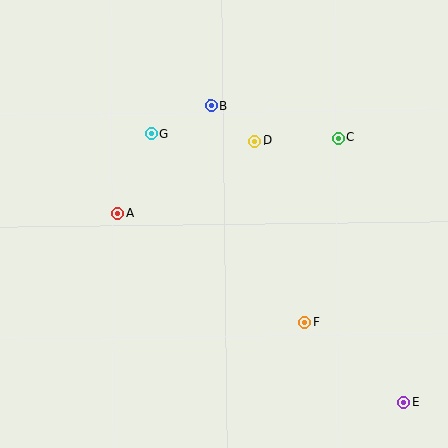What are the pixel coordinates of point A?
Point A is at (118, 214).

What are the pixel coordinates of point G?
Point G is at (151, 133).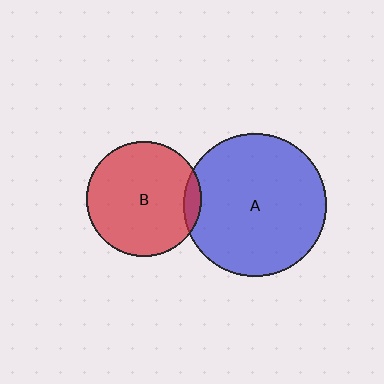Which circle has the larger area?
Circle A (blue).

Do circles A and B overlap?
Yes.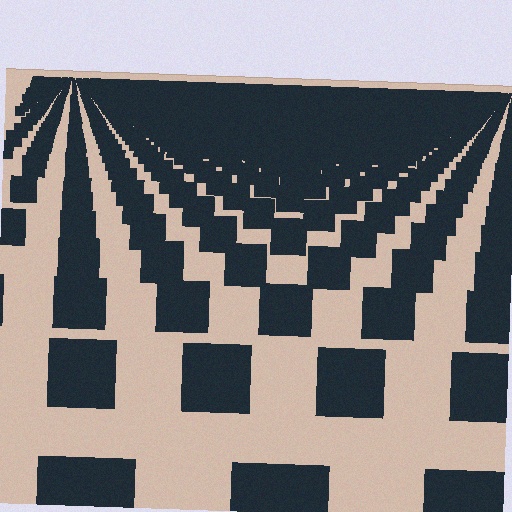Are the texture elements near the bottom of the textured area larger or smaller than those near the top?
Larger. Near the bottom, elements are closer to the viewer and appear at a bigger on-screen size.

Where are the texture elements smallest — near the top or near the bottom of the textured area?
Near the top.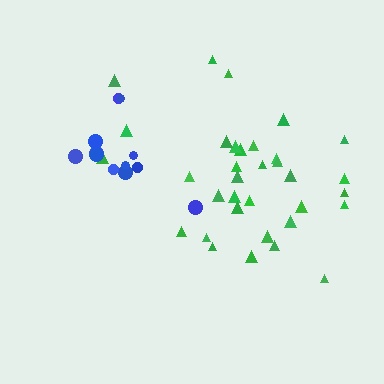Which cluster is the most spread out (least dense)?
Blue.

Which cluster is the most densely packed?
Green.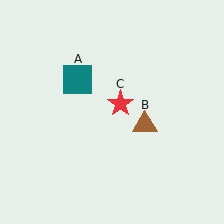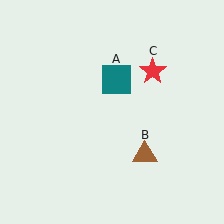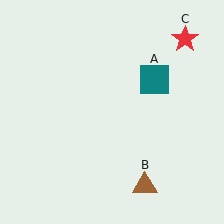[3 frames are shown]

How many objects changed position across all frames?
3 objects changed position: teal square (object A), brown triangle (object B), red star (object C).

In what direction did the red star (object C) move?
The red star (object C) moved up and to the right.